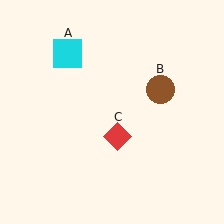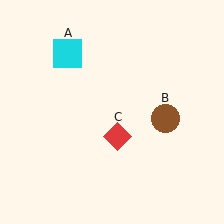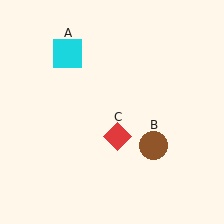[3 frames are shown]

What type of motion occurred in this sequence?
The brown circle (object B) rotated clockwise around the center of the scene.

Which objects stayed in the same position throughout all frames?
Cyan square (object A) and red diamond (object C) remained stationary.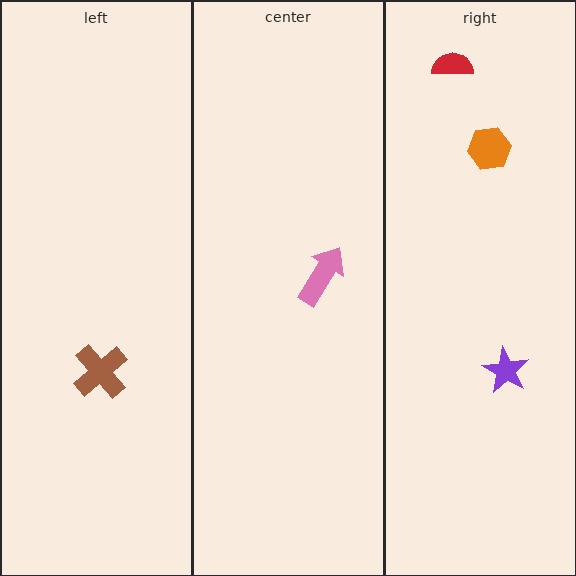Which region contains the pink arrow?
The center region.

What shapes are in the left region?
The brown cross.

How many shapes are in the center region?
1.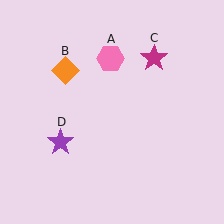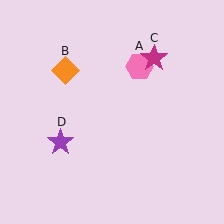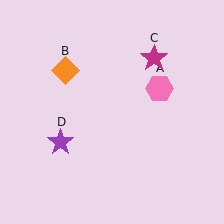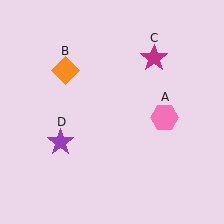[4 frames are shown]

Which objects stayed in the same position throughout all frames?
Orange diamond (object B) and magenta star (object C) and purple star (object D) remained stationary.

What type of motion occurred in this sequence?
The pink hexagon (object A) rotated clockwise around the center of the scene.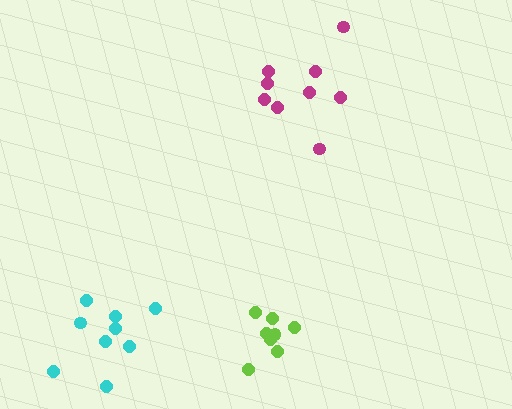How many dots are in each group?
Group 1: 9 dots, Group 2: 8 dots, Group 3: 9 dots (26 total).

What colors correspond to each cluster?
The clusters are colored: magenta, lime, cyan.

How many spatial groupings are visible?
There are 3 spatial groupings.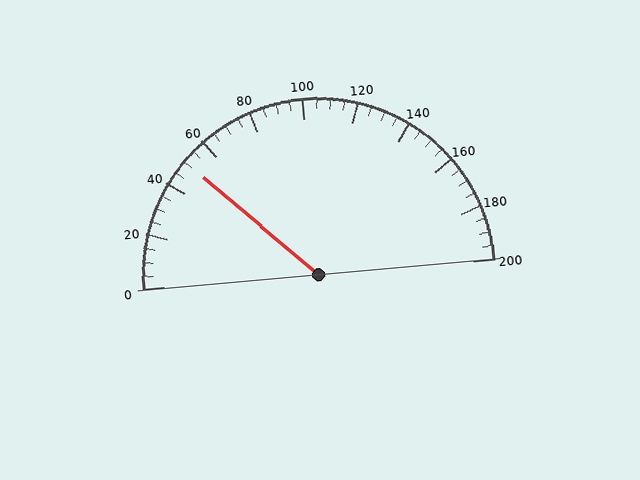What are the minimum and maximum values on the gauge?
The gauge ranges from 0 to 200.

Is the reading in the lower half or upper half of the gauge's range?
The reading is in the lower half of the range (0 to 200).